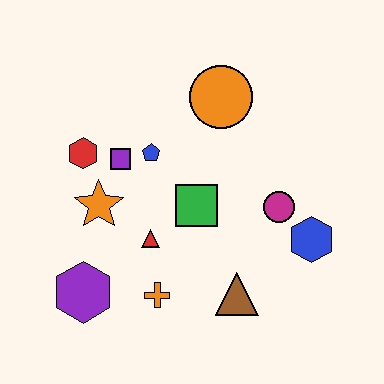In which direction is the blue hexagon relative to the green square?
The blue hexagon is to the right of the green square.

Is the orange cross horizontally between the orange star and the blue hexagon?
Yes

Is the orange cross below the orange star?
Yes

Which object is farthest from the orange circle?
The purple hexagon is farthest from the orange circle.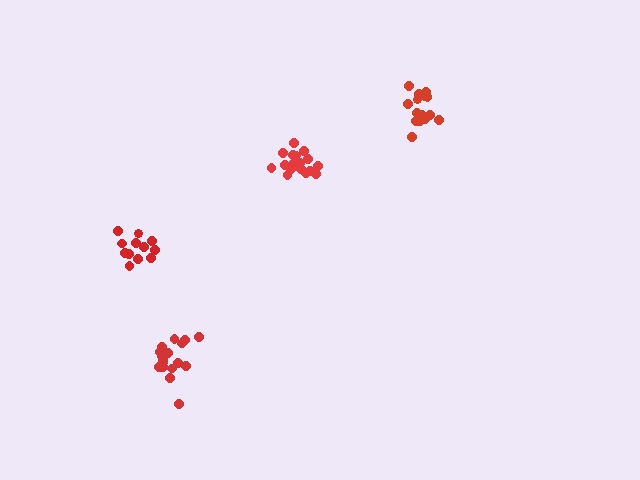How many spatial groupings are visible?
There are 4 spatial groupings.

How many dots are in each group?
Group 1: 17 dots, Group 2: 12 dots, Group 3: 16 dots, Group 4: 17 dots (62 total).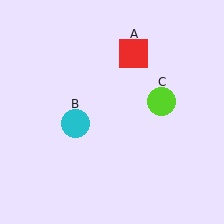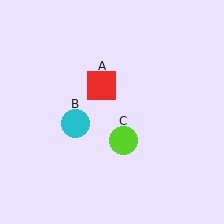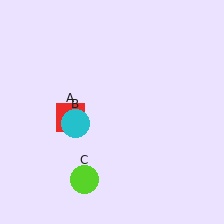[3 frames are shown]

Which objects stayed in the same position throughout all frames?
Cyan circle (object B) remained stationary.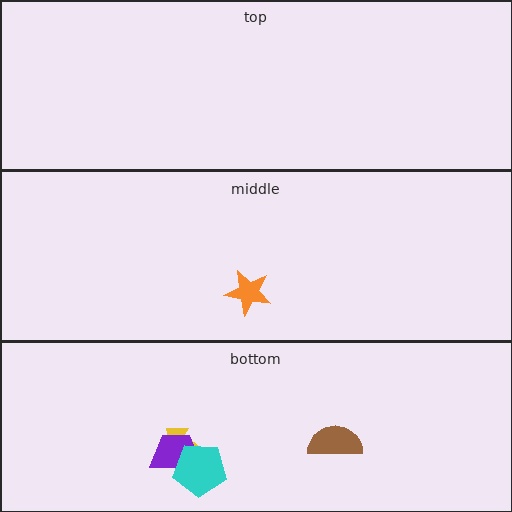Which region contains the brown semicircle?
The bottom region.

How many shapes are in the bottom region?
4.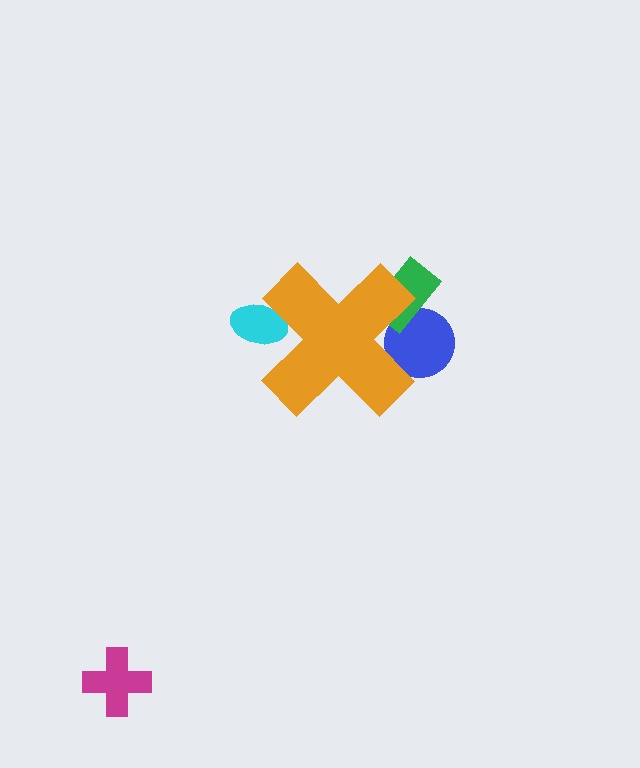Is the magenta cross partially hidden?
No, the magenta cross is fully visible.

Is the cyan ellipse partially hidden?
Yes, the cyan ellipse is partially hidden behind the orange cross.